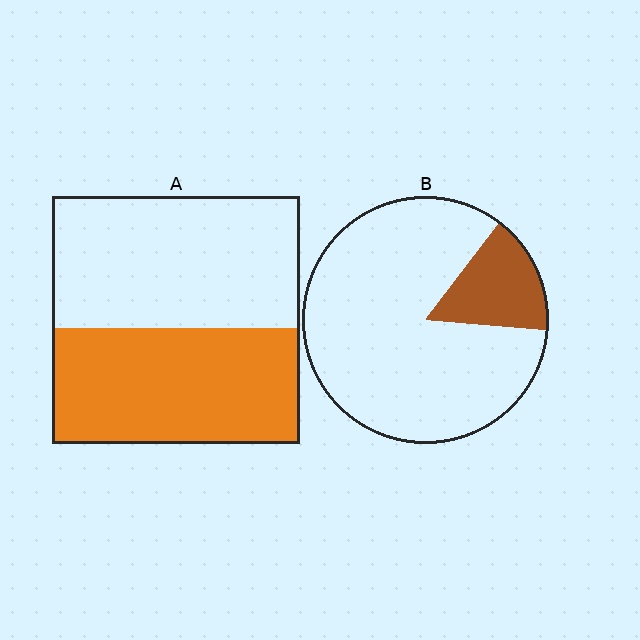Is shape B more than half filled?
No.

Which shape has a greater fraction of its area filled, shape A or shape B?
Shape A.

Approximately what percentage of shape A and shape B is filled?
A is approximately 45% and B is approximately 15%.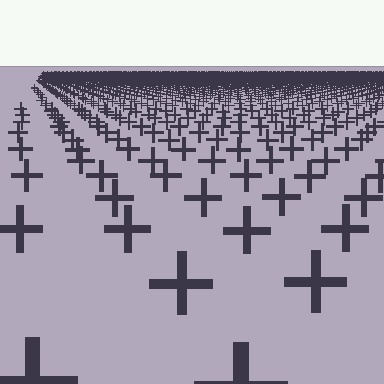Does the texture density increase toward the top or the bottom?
Density increases toward the top.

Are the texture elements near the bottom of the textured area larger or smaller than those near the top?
Larger. Near the bottom, elements are closer to the viewer and appear at a bigger on-screen size.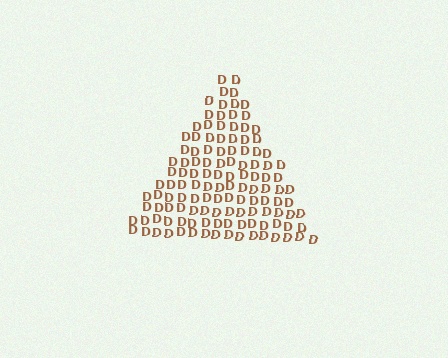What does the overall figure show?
The overall figure shows a triangle.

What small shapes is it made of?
It is made of small letter D's.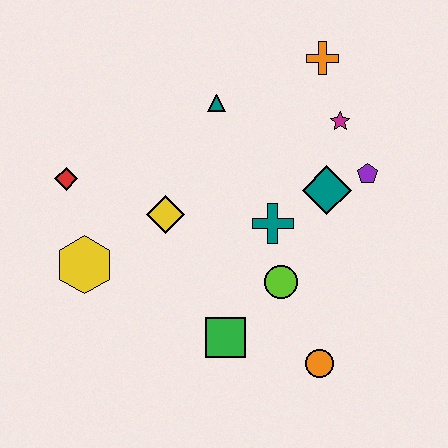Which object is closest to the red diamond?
The yellow hexagon is closest to the red diamond.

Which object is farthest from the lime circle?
The red diamond is farthest from the lime circle.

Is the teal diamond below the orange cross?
Yes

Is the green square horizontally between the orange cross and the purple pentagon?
No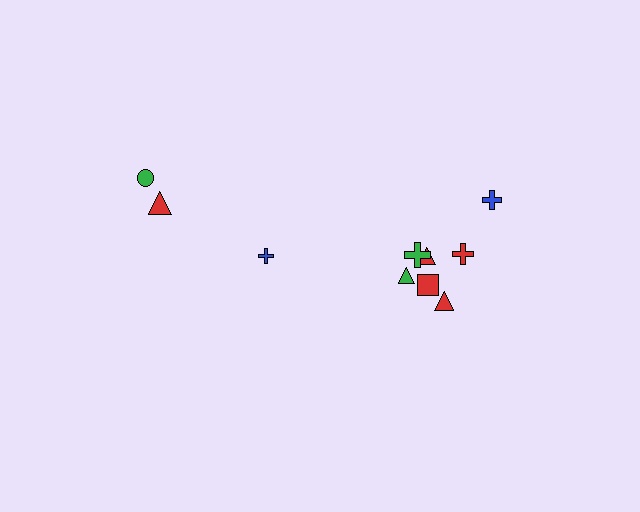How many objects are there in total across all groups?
There are 10 objects.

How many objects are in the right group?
There are 7 objects.